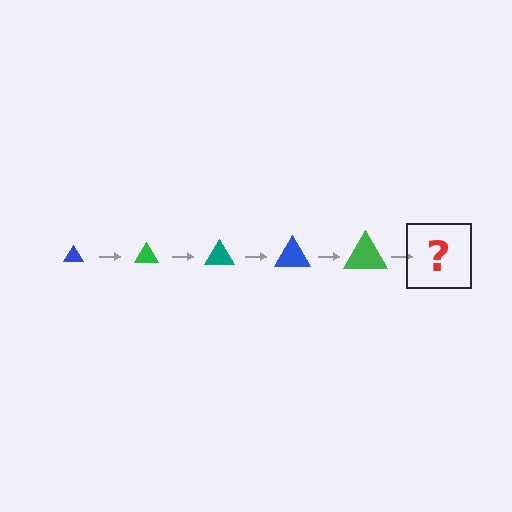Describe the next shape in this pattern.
It should be a teal triangle, larger than the previous one.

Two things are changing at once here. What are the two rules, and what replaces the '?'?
The two rules are that the triangle grows larger each step and the color cycles through blue, green, and teal. The '?' should be a teal triangle, larger than the previous one.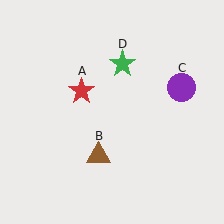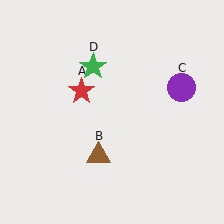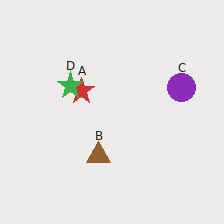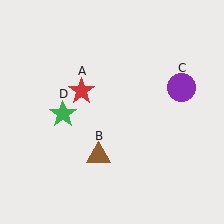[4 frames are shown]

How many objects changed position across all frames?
1 object changed position: green star (object D).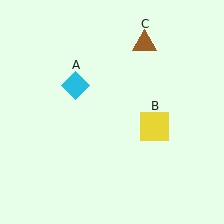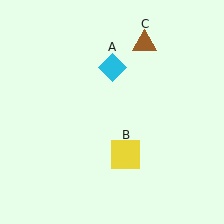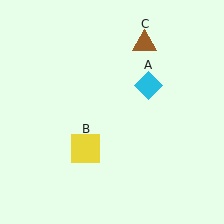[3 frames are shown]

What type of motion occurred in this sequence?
The cyan diamond (object A), yellow square (object B) rotated clockwise around the center of the scene.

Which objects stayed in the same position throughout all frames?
Brown triangle (object C) remained stationary.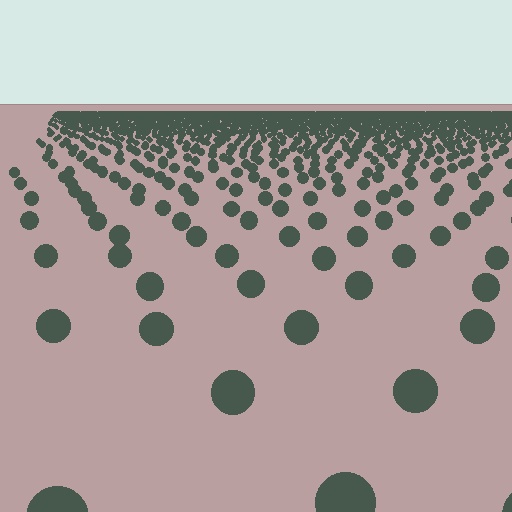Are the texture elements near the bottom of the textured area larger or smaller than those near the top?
Larger. Near the bottom, elements are closer to the viewer and appear at a bigger on-screen size.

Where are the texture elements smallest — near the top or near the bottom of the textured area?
Near the top.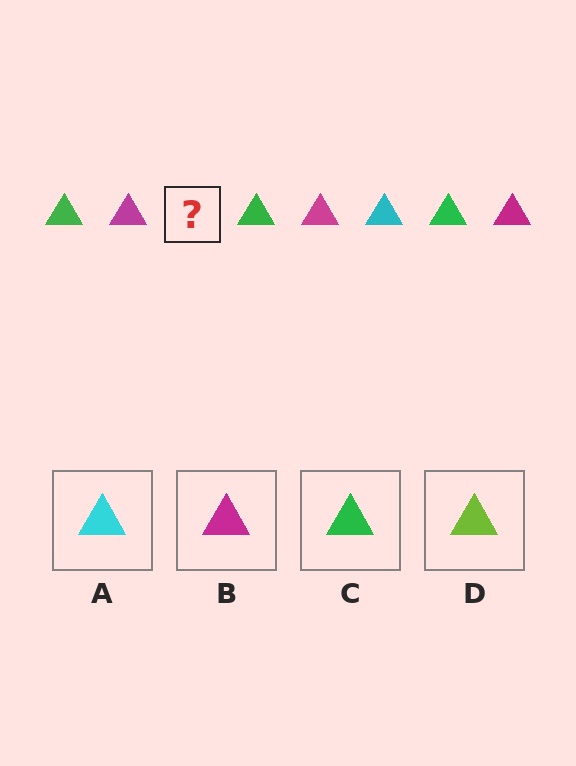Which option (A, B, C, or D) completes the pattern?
A.